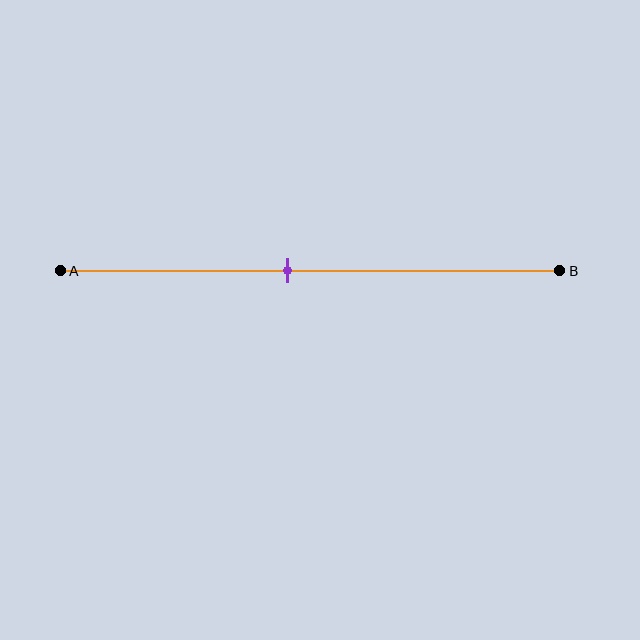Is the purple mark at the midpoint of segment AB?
No, the mark is at about 45% from A, not at the 50% midpoint.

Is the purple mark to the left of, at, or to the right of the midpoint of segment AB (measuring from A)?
The purple mark is to the left of the midpoint of segment AB.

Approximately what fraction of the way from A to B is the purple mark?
The purple mark is approximately 45% of the way from A to B.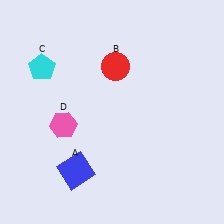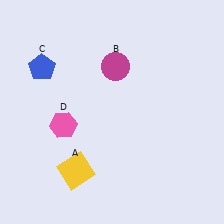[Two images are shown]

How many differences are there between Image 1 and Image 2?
There are 3 differences between the two images.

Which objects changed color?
A changed from blue to yellow. B changed from red to magenta. C changed from cyan to blue.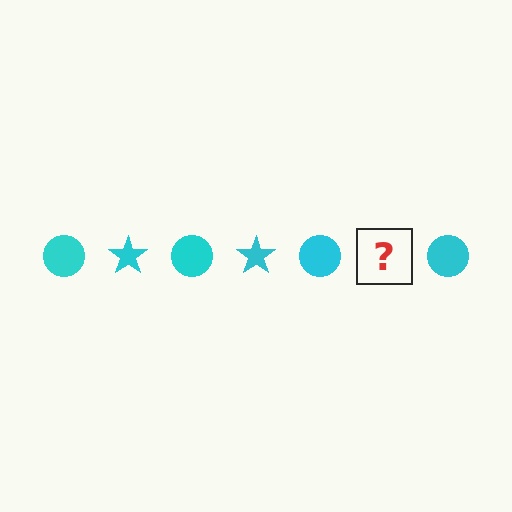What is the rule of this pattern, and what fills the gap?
The rule is that the pattern cycles through circle, star shapes in cyan. The gap should be filled with a cyan star.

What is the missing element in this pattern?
The missing element is a cyan star.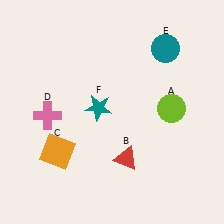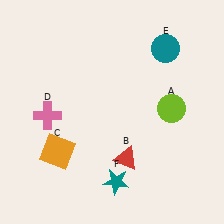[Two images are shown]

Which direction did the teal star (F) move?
The teal star (F) moved down.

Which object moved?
The teal star (F) moved down.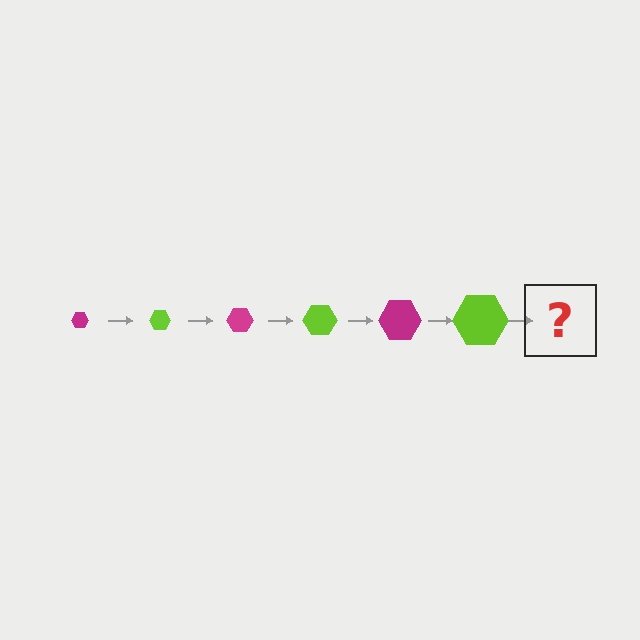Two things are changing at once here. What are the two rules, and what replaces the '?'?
The two rules are that the hexagon grows larger each step and the color cycles through magenta and lime. The '?' should be a magenta hexagon, larger than the previous one.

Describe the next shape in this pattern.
It should be a magenta hexagon, larger than the previous one.